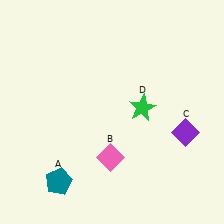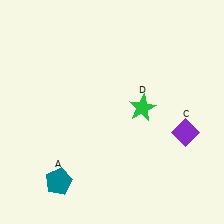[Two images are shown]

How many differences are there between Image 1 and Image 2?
There is 1 difference between the two images.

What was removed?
The pink diamond (B) was removed in Image 2.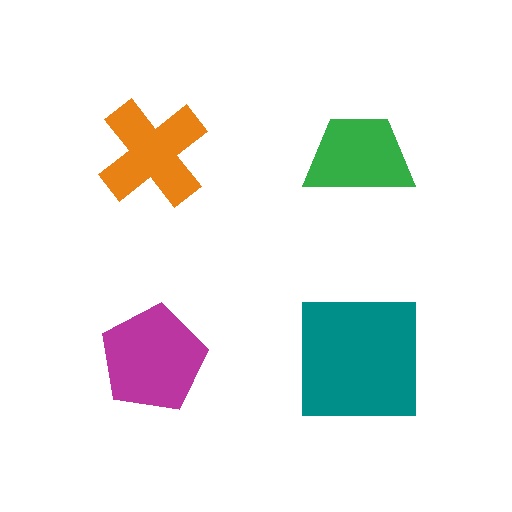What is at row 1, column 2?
A green trapezoid.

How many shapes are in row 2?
2 shapes.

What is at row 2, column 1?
A magenta pentagon.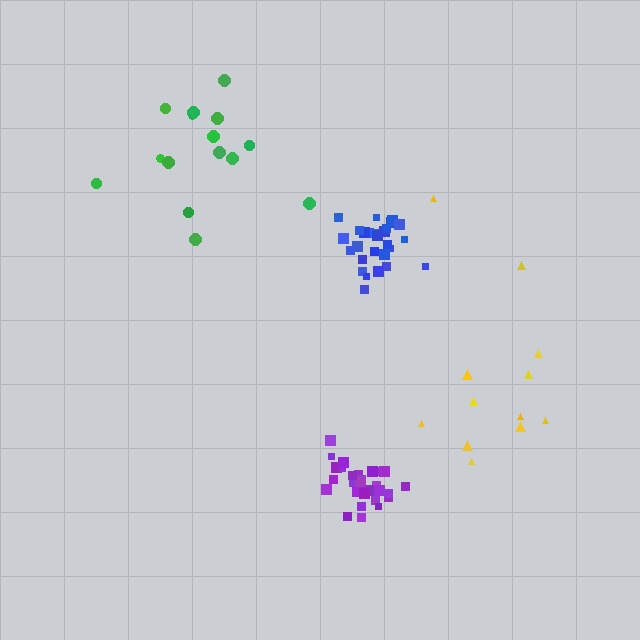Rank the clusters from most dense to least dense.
purple, blue, green, yellow.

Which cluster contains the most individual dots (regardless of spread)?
Blue (29).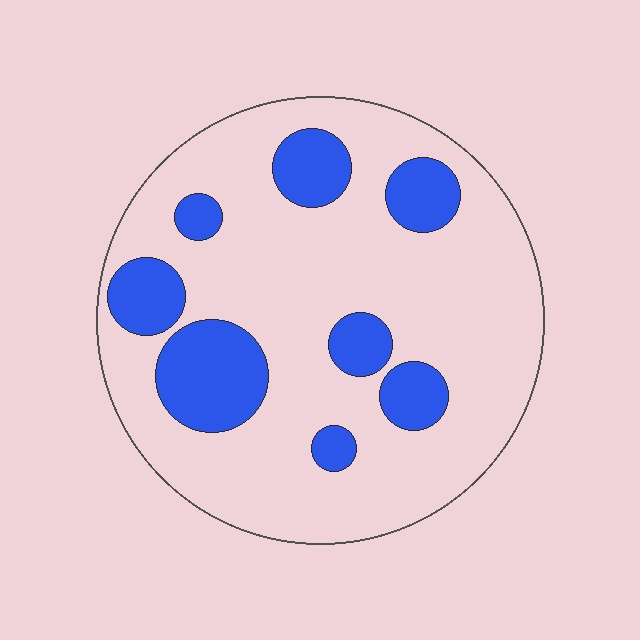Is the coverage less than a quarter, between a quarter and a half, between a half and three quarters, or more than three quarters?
Less than a quarter.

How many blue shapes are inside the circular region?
8.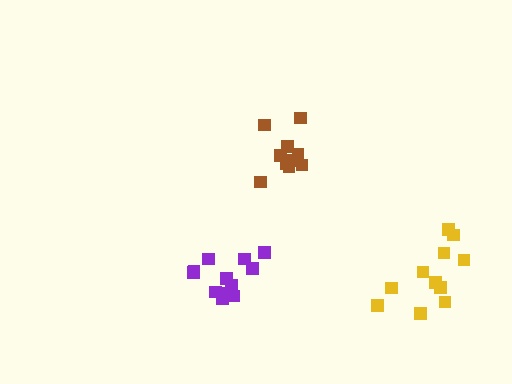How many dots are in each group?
Group 1: 12 dots, Group 2: 10 dots, Group 3: 11 dots (33 total).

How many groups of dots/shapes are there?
There are 3 groups.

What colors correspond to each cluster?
The clusters are colored: purple, brown, yellow.